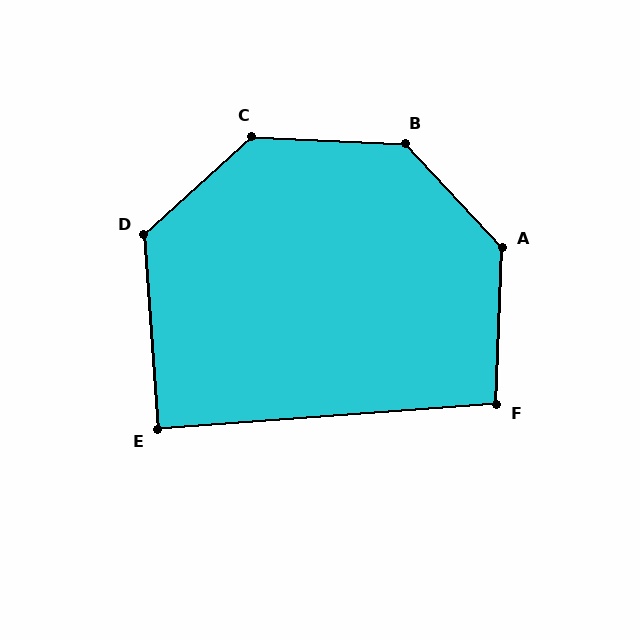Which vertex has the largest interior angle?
B, at approximately 136 degrees.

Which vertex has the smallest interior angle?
E, at approximately 90 degrees.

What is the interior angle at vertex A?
Approximately 135 degrees (obtuse).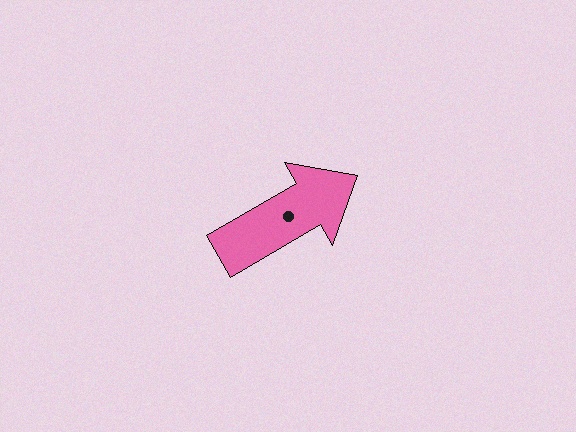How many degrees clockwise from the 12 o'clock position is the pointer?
Approximately 60 degrees.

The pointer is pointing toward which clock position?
Roughly 2 o'clock.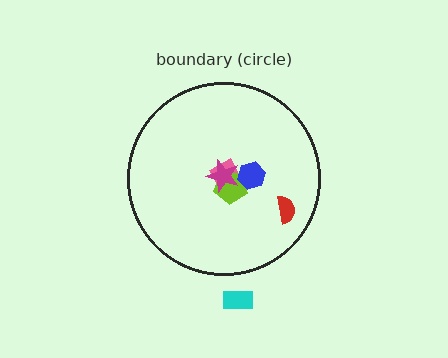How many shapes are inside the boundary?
5 inside, 1 outside.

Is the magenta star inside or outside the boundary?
Inside.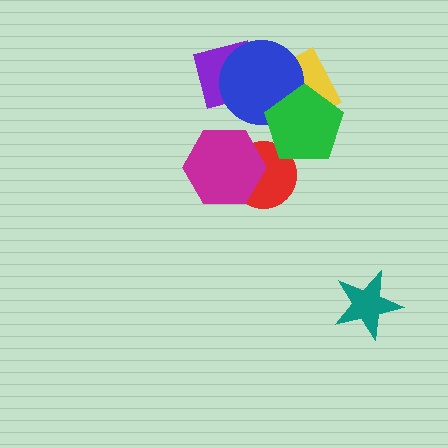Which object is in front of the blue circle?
The green pentagon is in front of the blue circle.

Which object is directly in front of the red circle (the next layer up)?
The magenta hexagon is directly in front of the red circle.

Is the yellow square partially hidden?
Yes, it is partially covered by another shape.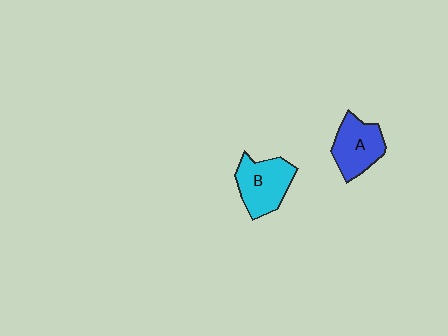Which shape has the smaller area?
Shape A (blue).